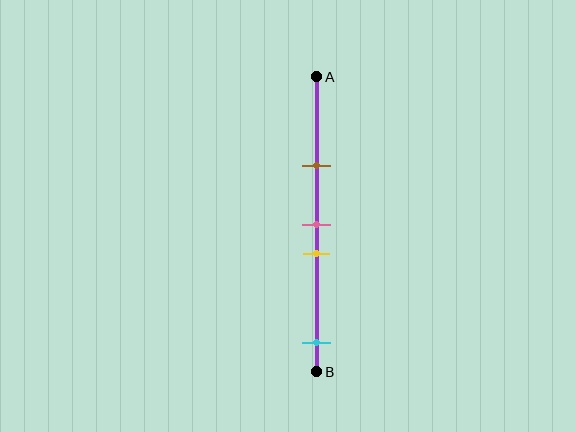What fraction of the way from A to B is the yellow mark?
The yellow mark is approximately 60% (0.6) of the way from A to B.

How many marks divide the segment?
There are 4 marks dividing the segment.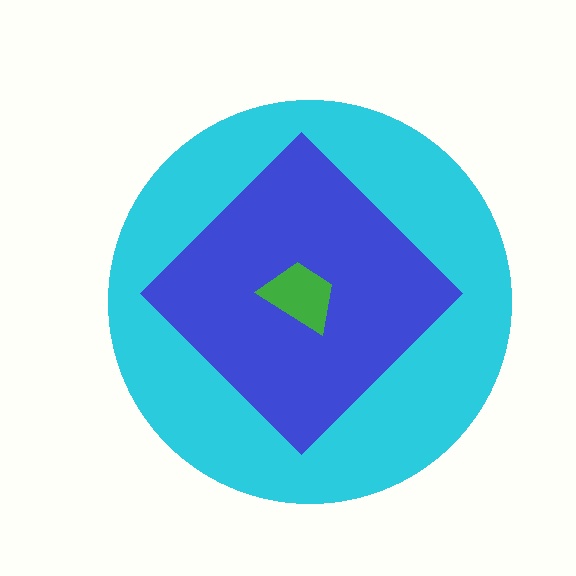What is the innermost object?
The green trapezoid.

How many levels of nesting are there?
3.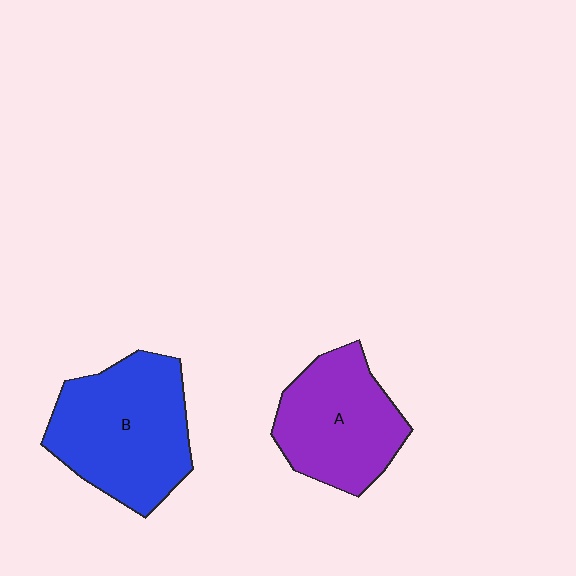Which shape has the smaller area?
Shape A (purple).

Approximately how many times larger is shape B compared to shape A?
Approximately 1.2 times.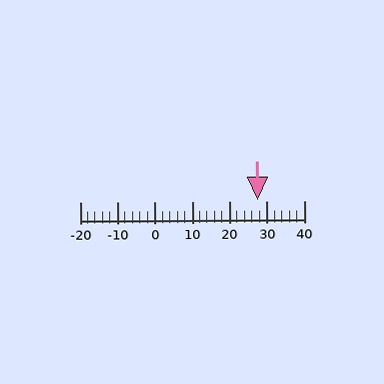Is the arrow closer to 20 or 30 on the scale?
The arrow is closer to 30.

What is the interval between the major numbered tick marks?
The major tick marks are spaced 10 units apart.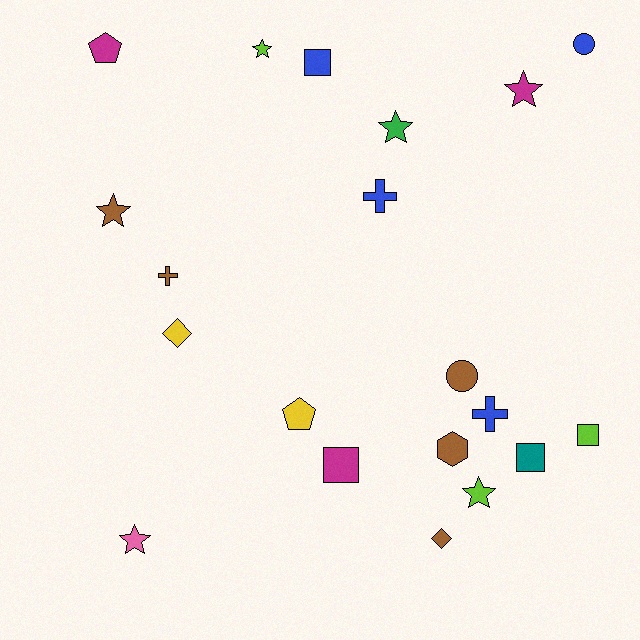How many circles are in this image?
There are 2 circles.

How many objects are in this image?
There are 20 objects.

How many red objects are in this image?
There are no red objects.